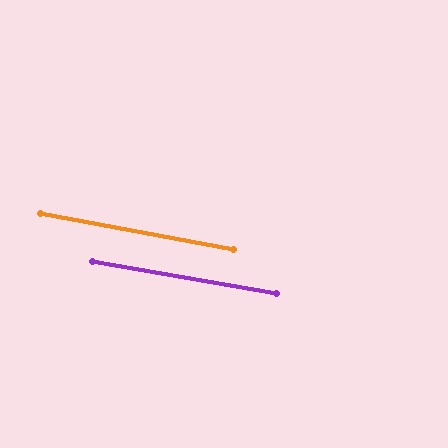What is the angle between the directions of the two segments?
Approximately 1 degree.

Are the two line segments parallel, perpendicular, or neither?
Parallel — their directions differ by only 0.8°.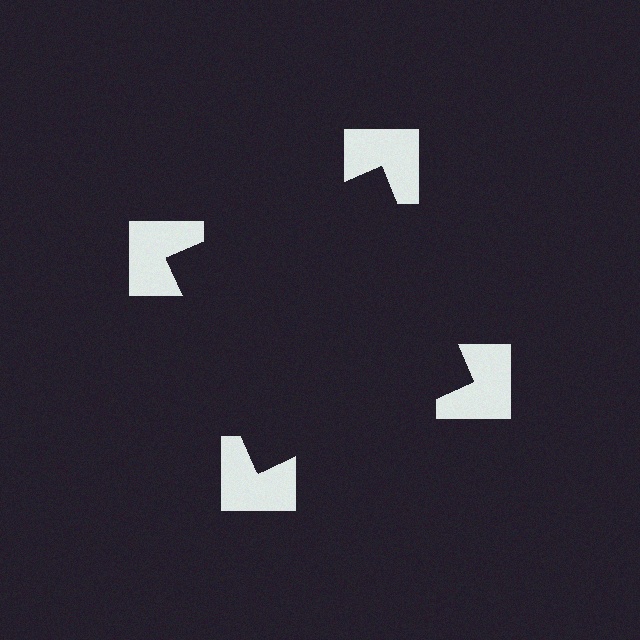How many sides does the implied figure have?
4 sides.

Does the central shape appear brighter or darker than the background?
It typically appears slightly darker than the background, even though no actual brightness change is drawn.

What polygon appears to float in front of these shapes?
An illusory square — its edges are inferred from the aligned wedge cuts in the notched squares, not physically drawn.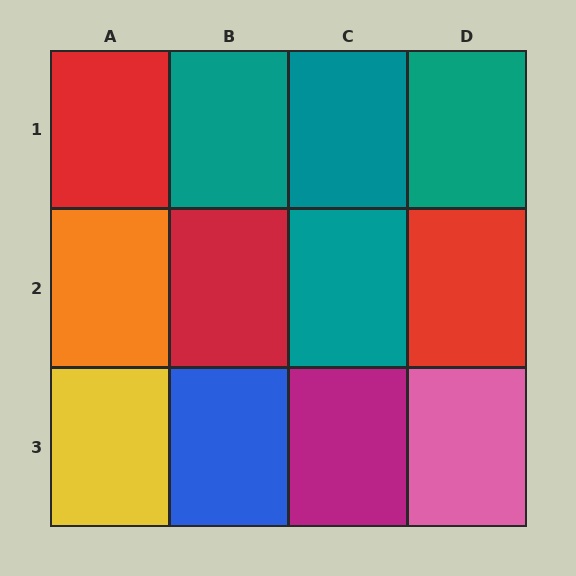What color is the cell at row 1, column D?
Teal.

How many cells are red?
3 cells are red.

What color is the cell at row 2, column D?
Red.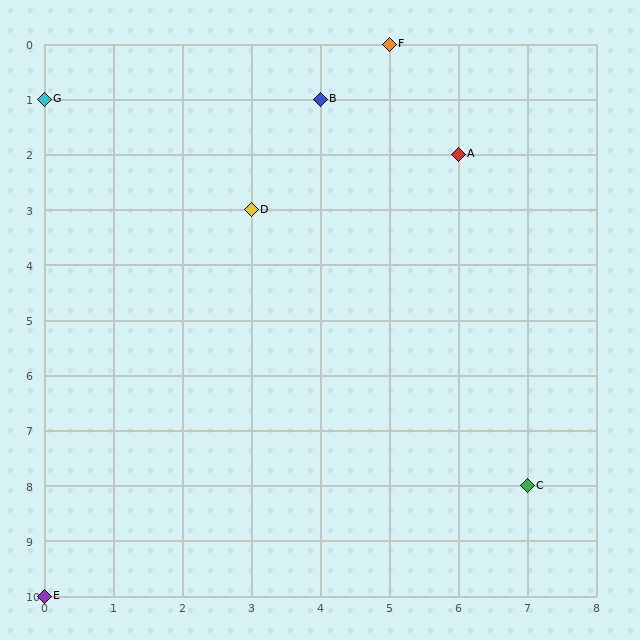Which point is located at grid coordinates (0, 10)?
Point E is at (0, 10).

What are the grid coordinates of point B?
Point B is at grid coordinates (4, 1).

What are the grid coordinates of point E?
Point E is at grid coordinates (0, 10).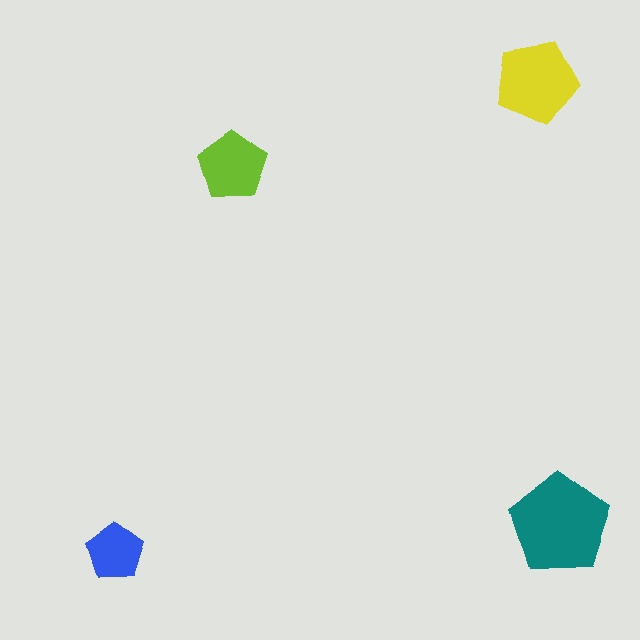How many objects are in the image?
There are 4 objects in the image.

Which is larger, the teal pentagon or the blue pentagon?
The teal one.